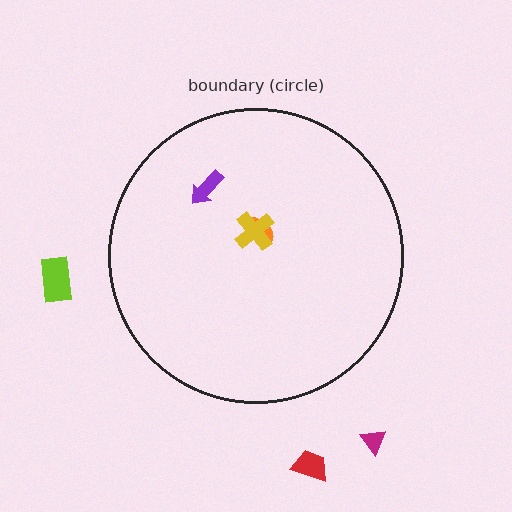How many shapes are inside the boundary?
3 inside, 3 outside.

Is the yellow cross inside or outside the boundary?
Inside.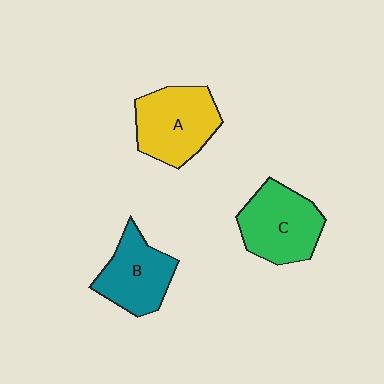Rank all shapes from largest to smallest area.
From largest to smallest: A (yellow), C (green), B (teal).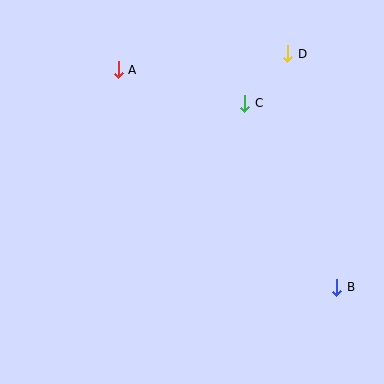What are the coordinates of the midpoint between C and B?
The midpoint between C and B is at (291, 195).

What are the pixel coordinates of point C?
Point C is at (245, 103).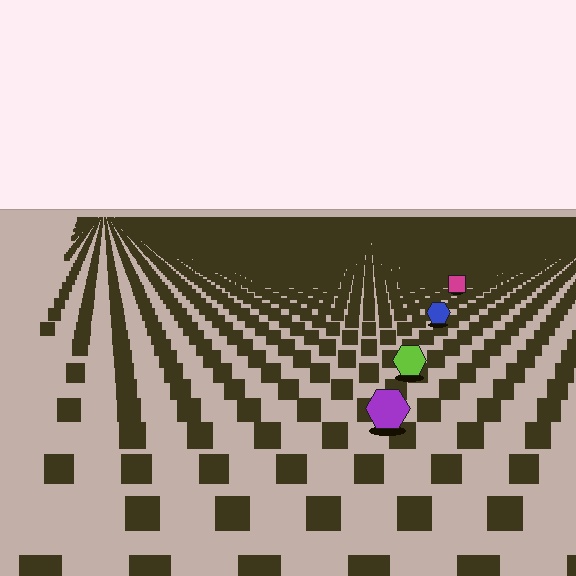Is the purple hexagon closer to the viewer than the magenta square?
Yes. The purple hexagon is closer — you can tell from the texture gradient: the ground texture is coarser near it.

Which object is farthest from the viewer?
The magenta square is farthest from the viewer. It appears smaller and the ground texture around it is denser.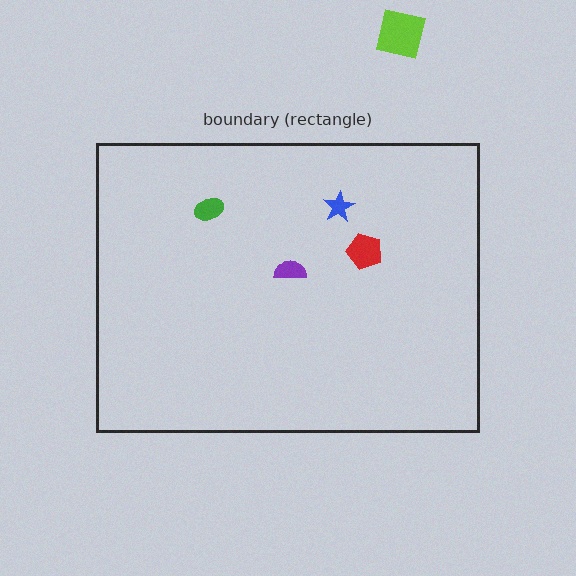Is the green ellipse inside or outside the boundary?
Inside.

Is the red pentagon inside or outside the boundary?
Inside.